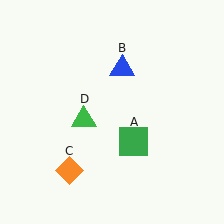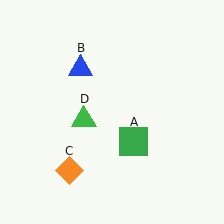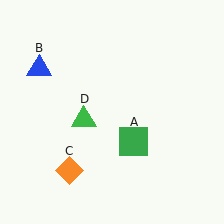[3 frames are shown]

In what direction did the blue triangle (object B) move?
The blue triangle (object B) moved left.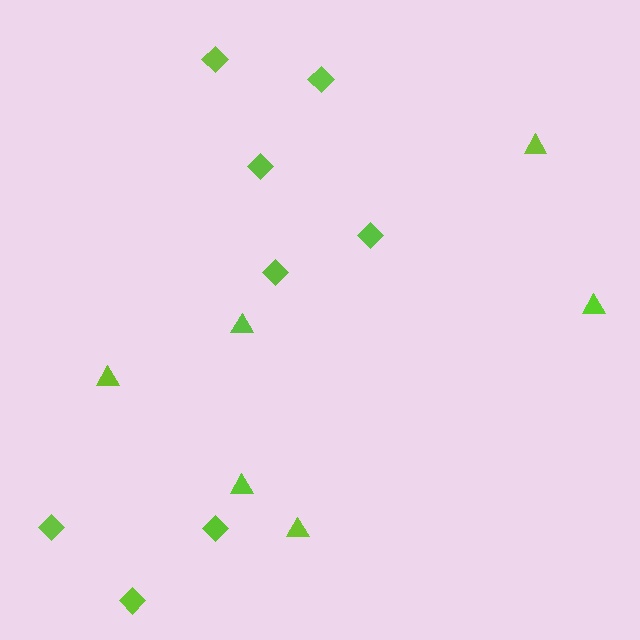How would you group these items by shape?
There are 2 groups: one group of diamonds (8) and one group of triangles (6).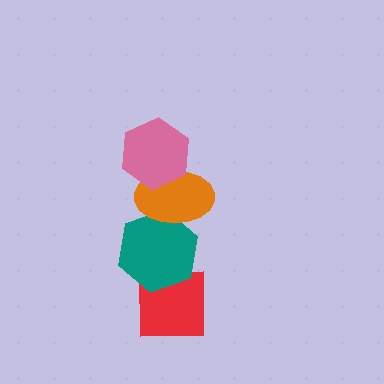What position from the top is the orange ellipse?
The orange ellipse is 2nd from the top.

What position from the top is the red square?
The red square is 4th from the top.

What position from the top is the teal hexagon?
The teal hexagon is 3rd from the top.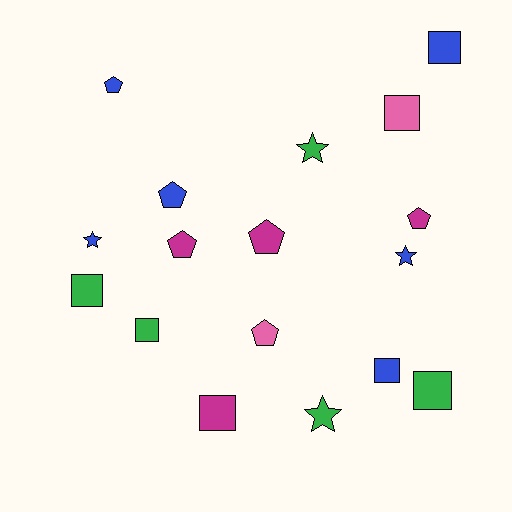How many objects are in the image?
There are 17 objects.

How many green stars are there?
There are 2 green stars.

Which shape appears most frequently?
Square, with 7 objects.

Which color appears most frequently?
Blue, with 6 objects.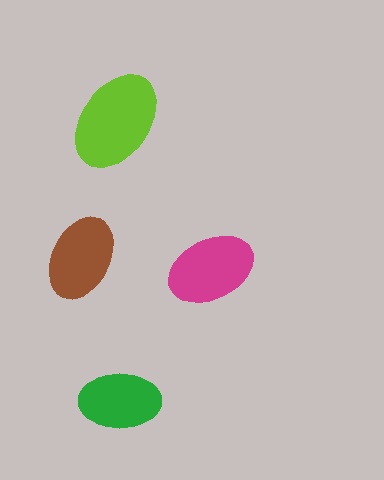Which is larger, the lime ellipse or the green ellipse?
The lime one.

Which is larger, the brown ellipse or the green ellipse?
The brown one.